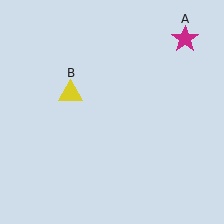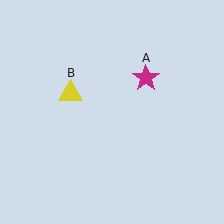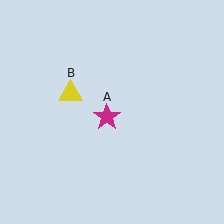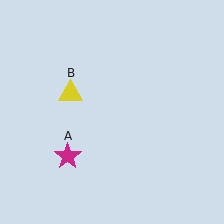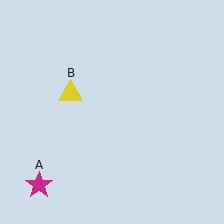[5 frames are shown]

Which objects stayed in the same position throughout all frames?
Yellow triangle (object B) remained stationary.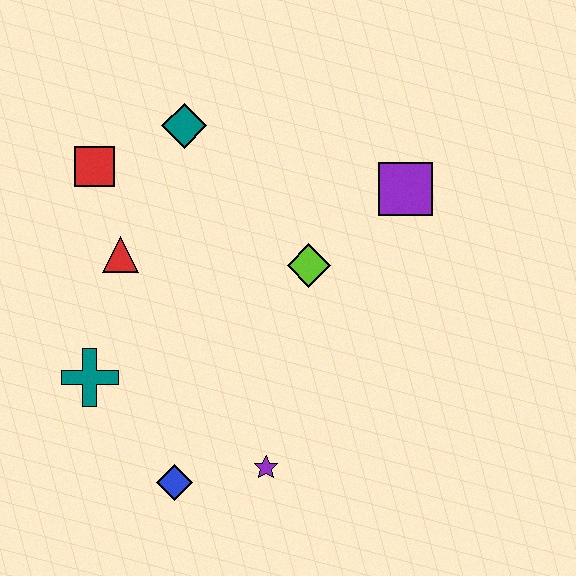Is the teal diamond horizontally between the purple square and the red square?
Yes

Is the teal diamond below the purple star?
No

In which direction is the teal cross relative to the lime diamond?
The teal cross is to the left of the lime diamond.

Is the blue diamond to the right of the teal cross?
Yes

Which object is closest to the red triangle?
The red square is closest to the red triangle.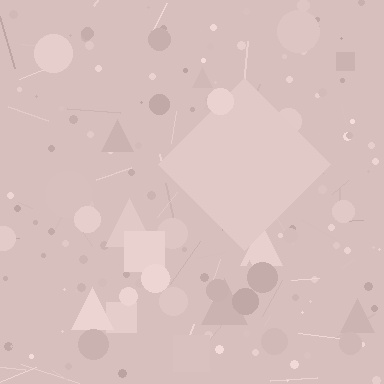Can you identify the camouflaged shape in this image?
The camouflaged shape is a diamond.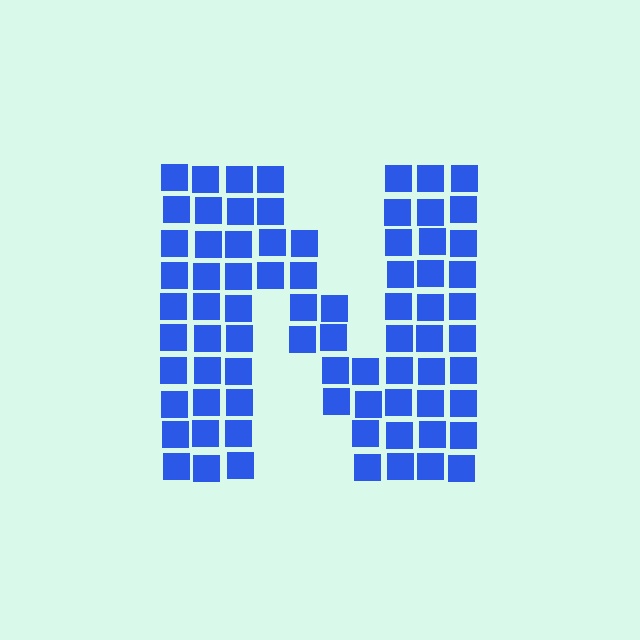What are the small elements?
The small elements are squares.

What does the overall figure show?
The overall figure shows the letter N.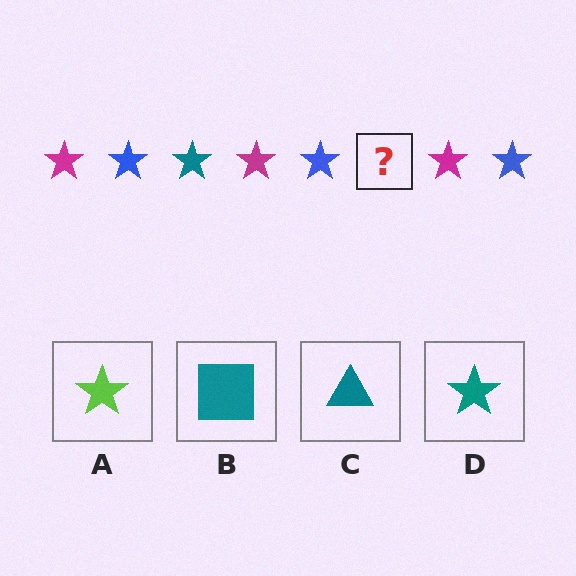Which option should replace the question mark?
Option D.